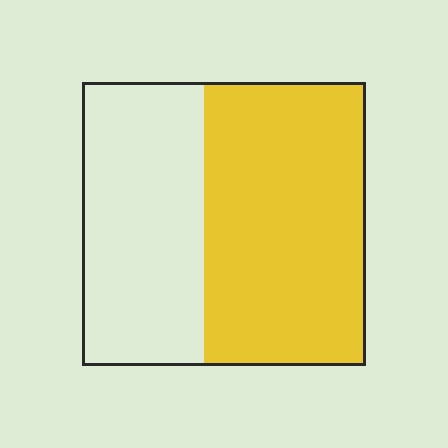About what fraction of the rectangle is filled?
About three fifths (3/5).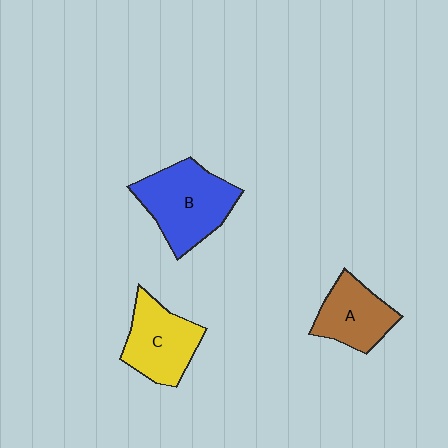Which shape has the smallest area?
Shape A (brown).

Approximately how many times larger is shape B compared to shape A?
Approximately 1.4 times.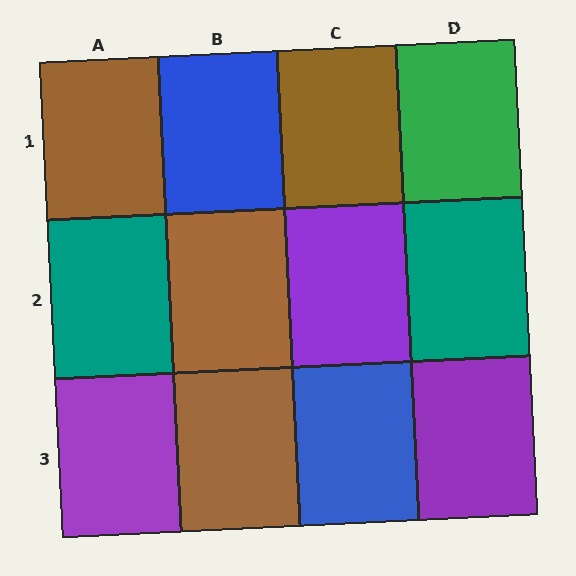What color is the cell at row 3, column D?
Purple.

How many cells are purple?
3 cells are purple.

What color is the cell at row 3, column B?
Brown.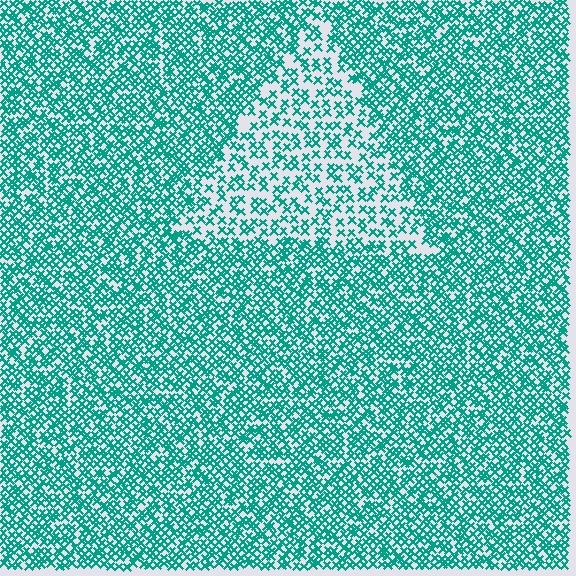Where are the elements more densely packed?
The elements are more densely packed outside the triangle boundary.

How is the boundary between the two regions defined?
The boundary is defined by a change in element density (approximately 2.0x ratio). All elements are the same color, size, and shape.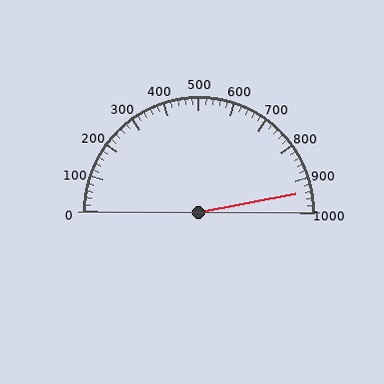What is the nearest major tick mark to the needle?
The nearest major tick mark is 900.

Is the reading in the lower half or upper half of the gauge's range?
The reading is in the upper half of the range (0 to 1000).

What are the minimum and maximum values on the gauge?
The gauge ranges from 0 to 1000.